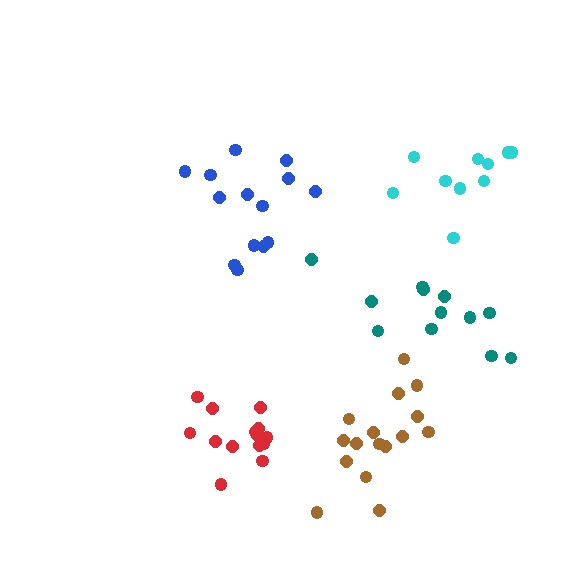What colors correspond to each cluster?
The clusters are colored: brown, red, blue, teal, cyan.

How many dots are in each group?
Group 1: 16 dots, Group 2: 14 dots, Group 3: 14 dots, Group 4: 12 dots, Group 5: 10 dots (66 total).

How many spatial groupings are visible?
There are 5 spatial groupings.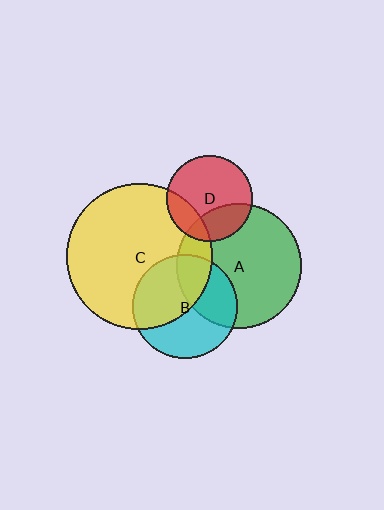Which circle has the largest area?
Circle C (yellow).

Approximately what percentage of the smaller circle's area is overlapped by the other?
Approximately 50%.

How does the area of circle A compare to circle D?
Approximately 2.1 times.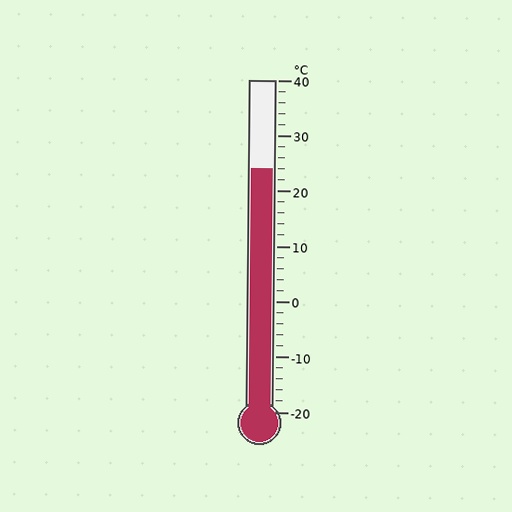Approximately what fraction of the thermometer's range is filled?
The thermometer is filled to approximately 75% of its range.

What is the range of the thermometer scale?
The thermometer scale ranges from -20°C to 40°C.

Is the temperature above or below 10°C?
The temperature is above 10°C.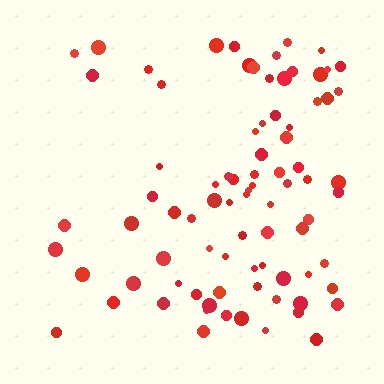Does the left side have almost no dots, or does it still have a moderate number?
Still a moderate number, just noticeably fewer than the right.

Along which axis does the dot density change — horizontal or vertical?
Horizontal.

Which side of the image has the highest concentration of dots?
The right.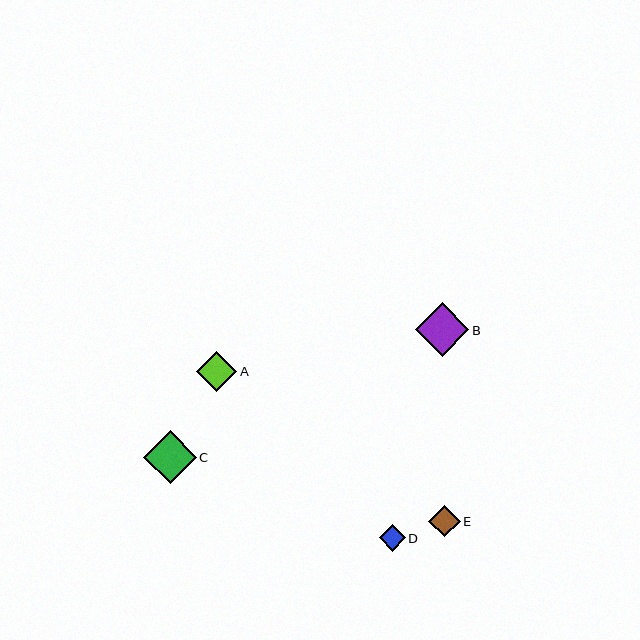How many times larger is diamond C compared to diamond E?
Diamond C is approximately 1.7 times the size of diamond E.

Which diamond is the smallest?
Diamond D is the smallest with a size of approximately 26 pixels.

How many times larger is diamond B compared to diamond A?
Diamond B is approximately 1.3 times the size of diamond A.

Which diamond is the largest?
Diamond B is the largest with a size of approximately 54 pixels.